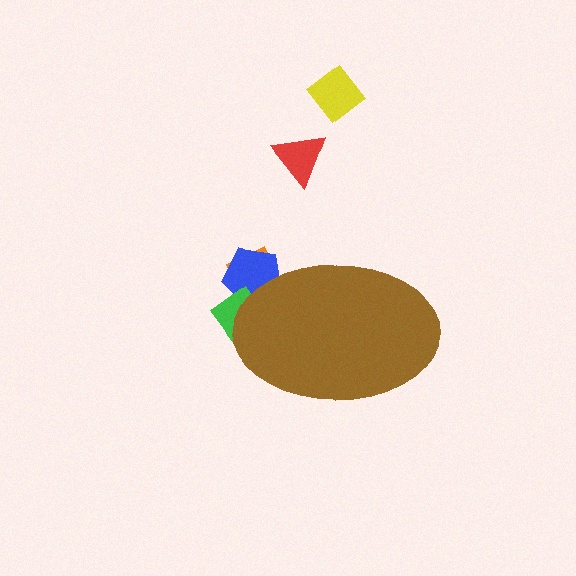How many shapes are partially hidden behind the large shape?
3 shapes are partially hidden.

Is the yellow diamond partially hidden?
No, the yellow diamond is fully visible.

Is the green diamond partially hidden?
Yes, the green diamond is partially hidden behind the brown ellipse.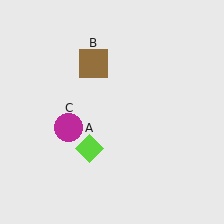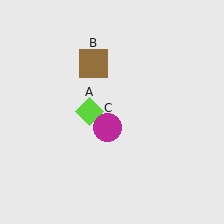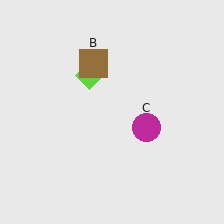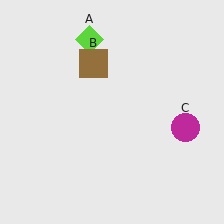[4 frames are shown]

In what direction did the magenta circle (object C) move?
The magenta circle (object C) moved right.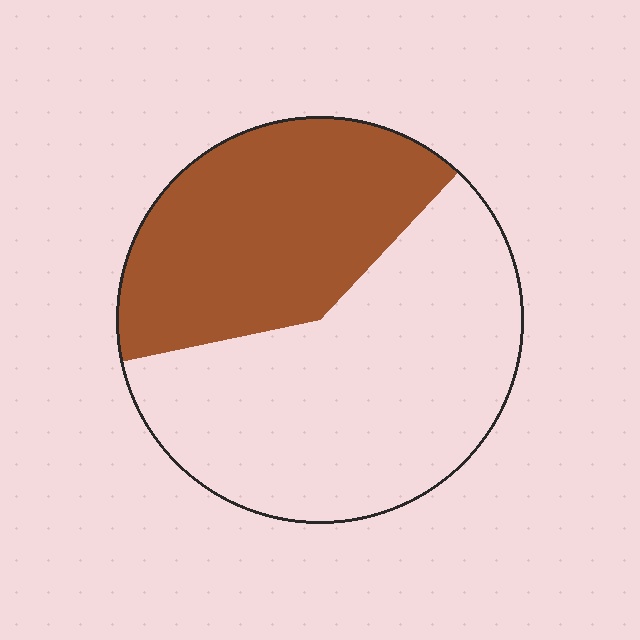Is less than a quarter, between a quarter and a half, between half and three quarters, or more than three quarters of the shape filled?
Between a quarter and a half.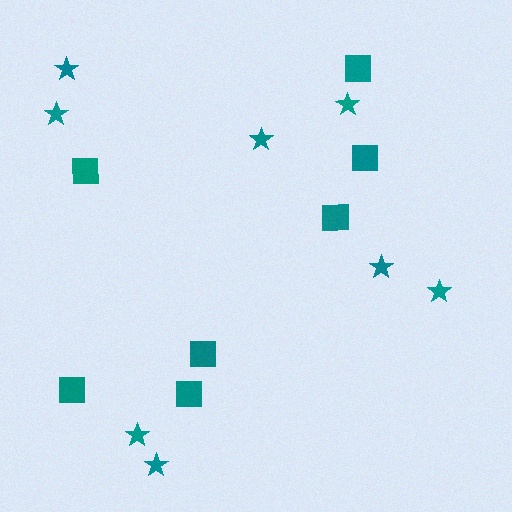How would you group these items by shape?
There are 2 groups: one group of stars (8) and one group of squares (7).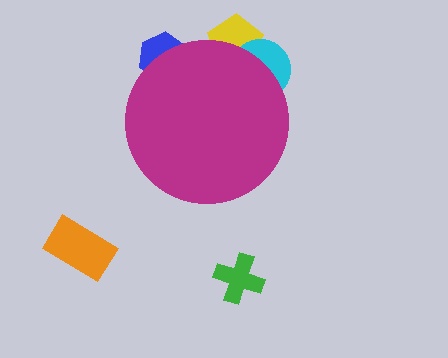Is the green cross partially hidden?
No, the green cross is fully visible.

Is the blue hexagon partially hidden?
Yes, the blue hexagon is partially hidden behind the magenta circle.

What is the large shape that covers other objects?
A magenta circle.